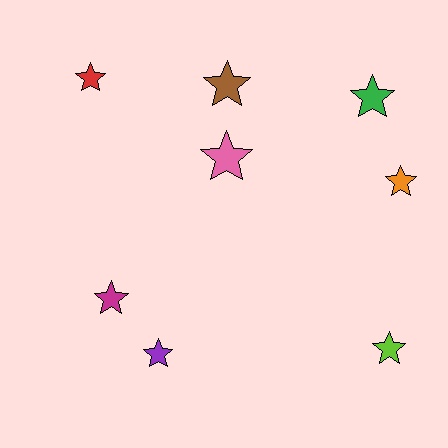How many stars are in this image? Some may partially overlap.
There are 8 stars.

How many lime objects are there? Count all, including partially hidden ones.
There is 1 lime object.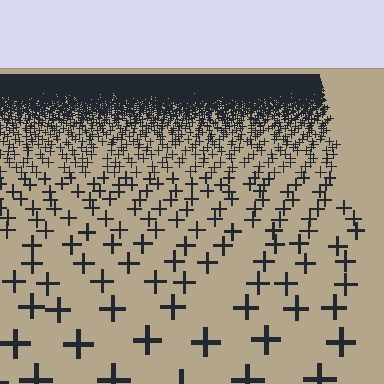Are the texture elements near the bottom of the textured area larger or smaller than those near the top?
Larger. Near the bottom, elements are closer to the viewer and appear at a bigger on-screen size.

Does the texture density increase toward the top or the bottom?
Density increases toward the top.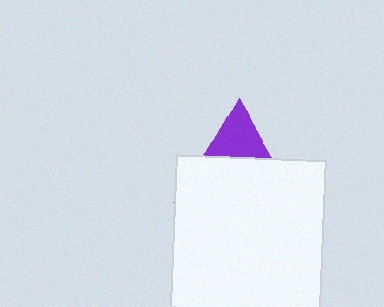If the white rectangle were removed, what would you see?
You would see the complete purple triangle.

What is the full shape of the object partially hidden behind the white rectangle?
The partially hidden object is a purple triangle.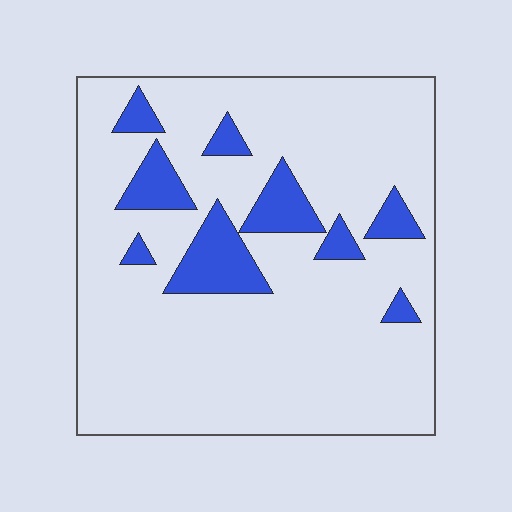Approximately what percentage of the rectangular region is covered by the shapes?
Approximately 15%.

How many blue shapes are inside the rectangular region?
9.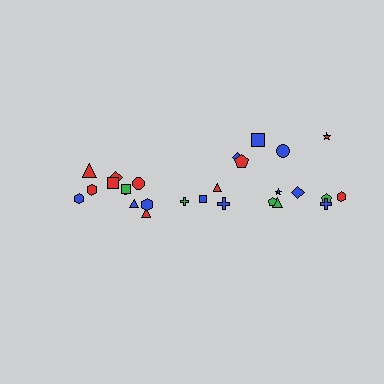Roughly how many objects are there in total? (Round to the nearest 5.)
Roughly 25 objects in total.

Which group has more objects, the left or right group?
The right group.